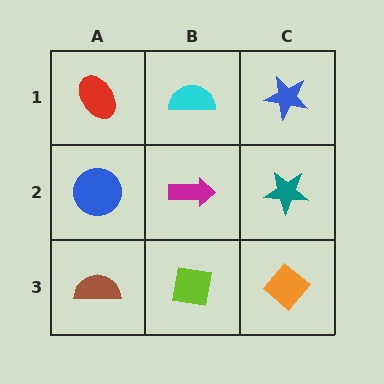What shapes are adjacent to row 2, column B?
A cyan semicircle (row 1, column B), a lime square (row 3, column B), a blue circle (row 2, column A), a teal star (row 2, column C).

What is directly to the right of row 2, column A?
A magenta arrow.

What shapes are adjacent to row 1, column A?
A blue circle (row 2, column A), a cyan semicircle (row 1, column B).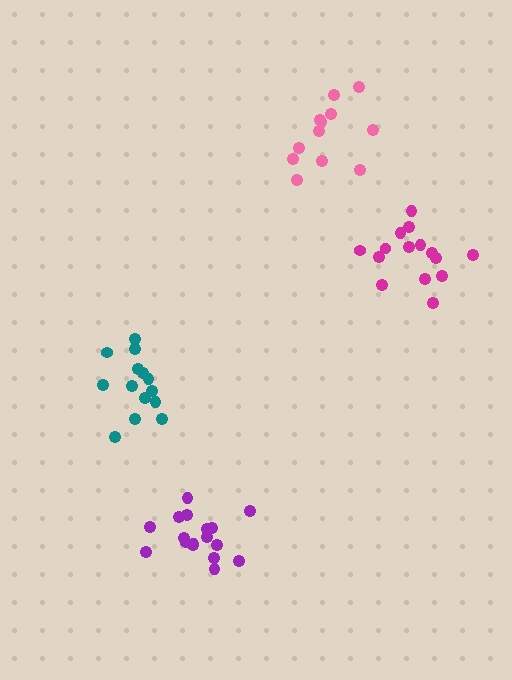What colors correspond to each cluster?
The clusters are colored: purple, pink, teal, magenta.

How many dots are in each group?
Group 1: 17 dots, Group 2: 12 dots, Group 3: 14 dots, Group 4: 15 dots (58 total).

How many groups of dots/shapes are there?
There are 4 groups.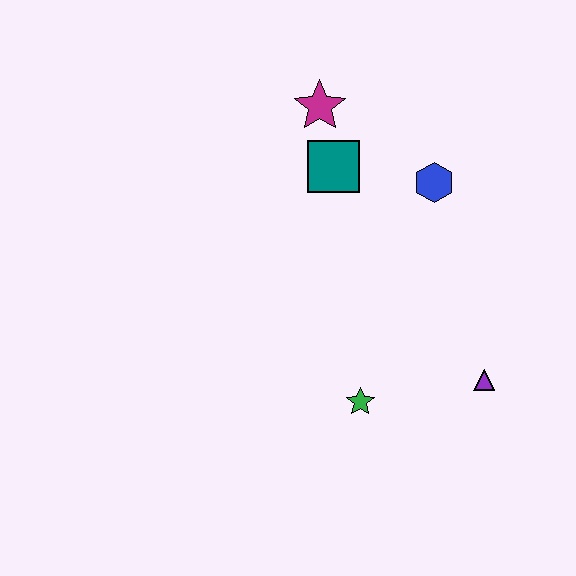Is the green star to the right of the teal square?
Yes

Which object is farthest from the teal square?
The purple triangle is farthest from the teal square.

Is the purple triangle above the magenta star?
No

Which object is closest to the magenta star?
The teal square is closest to the magenta star.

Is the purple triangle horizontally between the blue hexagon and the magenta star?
No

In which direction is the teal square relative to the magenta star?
The teal square is below the magenta star.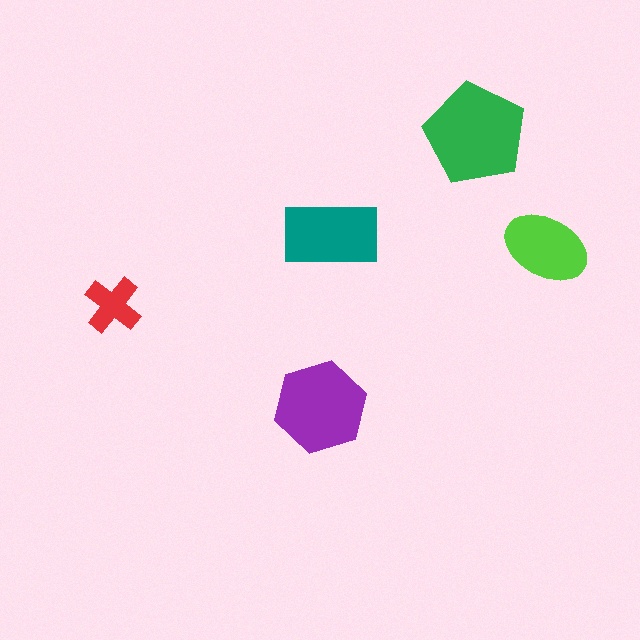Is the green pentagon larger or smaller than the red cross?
Larger.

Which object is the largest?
The green pentagon.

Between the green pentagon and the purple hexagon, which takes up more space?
The green pentagon.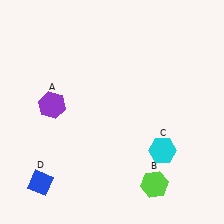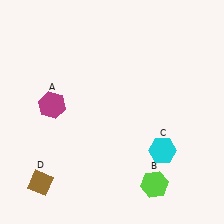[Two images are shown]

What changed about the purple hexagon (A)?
In Image 1, A is purple. In Image 2, it changed to magenta.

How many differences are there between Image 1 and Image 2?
There are 2 differences between the two images.